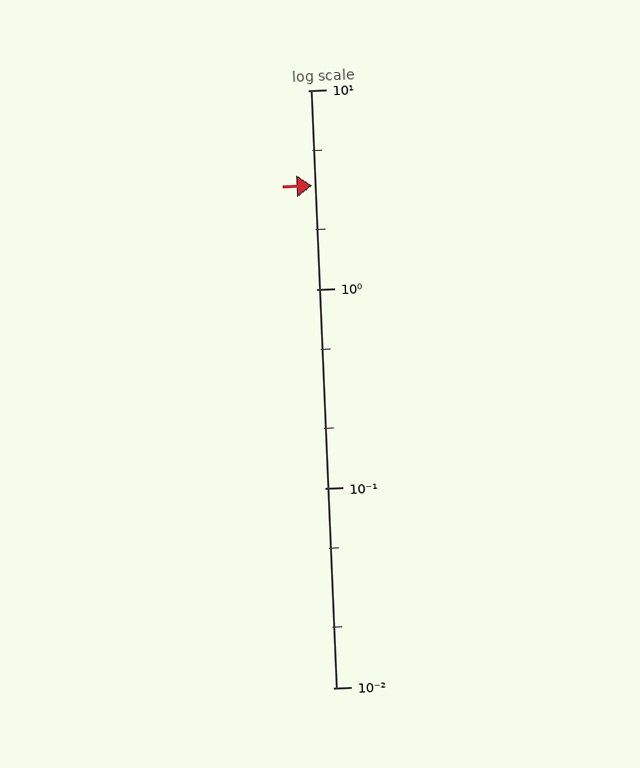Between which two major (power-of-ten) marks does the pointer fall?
The pointer is between 1 and 10.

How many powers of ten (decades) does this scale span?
The scale spans 3 decades, from 0.01 to 10.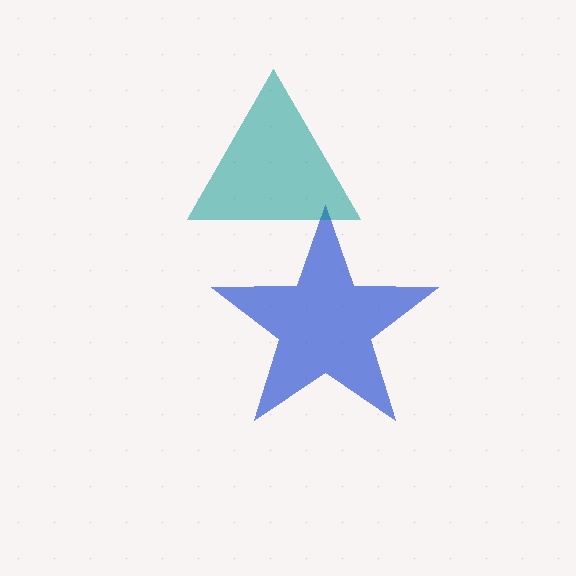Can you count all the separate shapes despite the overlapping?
Yes, there are 2 separate shapes.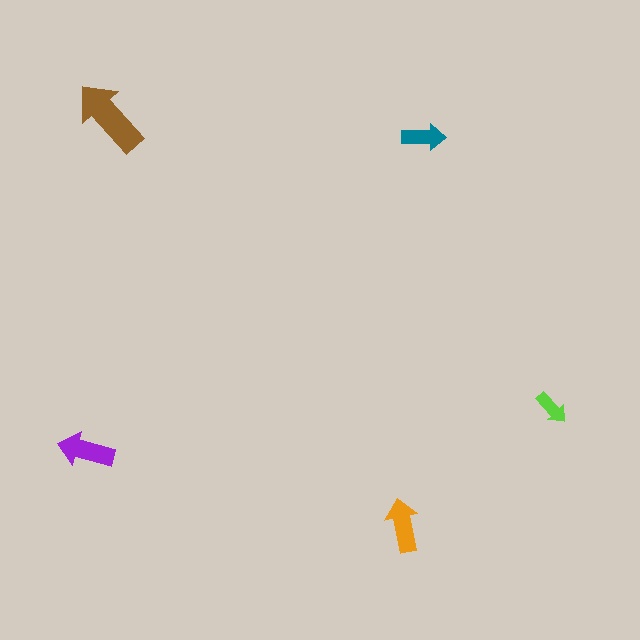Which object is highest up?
The brown arrow is topmost.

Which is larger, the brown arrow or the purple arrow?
The brown one.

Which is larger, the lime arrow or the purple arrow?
The purple one.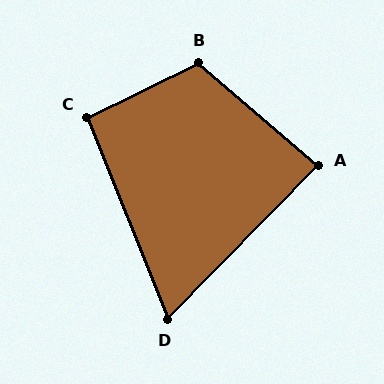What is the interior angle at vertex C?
Approximately 94 degrees (approximately right).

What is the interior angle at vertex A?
Approximately 86 degrees (approximately right).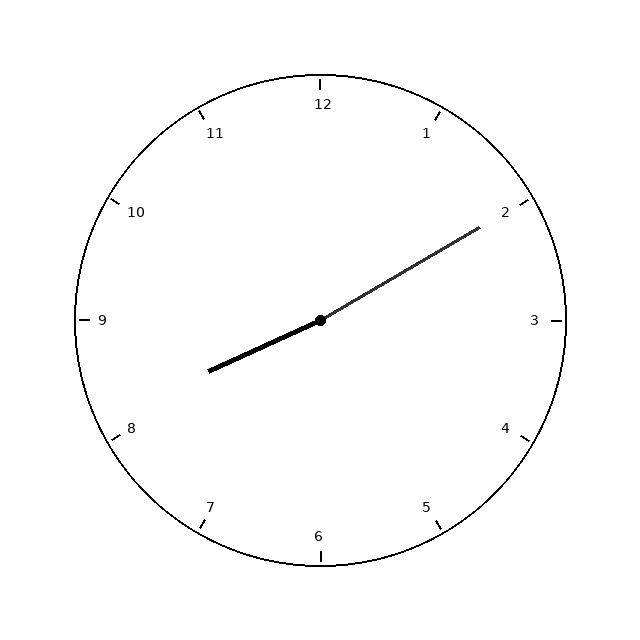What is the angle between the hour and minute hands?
Approximately 175 degrees.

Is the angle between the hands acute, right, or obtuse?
It is obtuse.